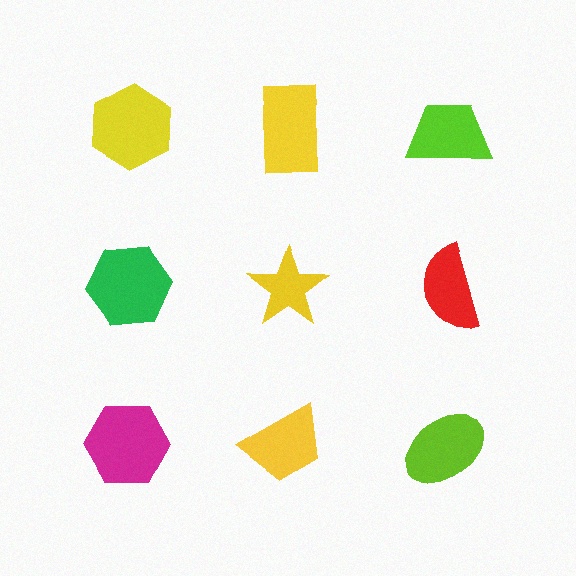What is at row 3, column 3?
A lime ellipse.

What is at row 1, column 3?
A lime trapezoid.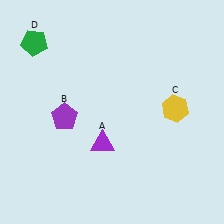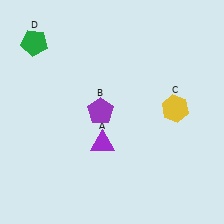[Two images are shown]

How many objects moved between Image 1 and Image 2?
1 object moved between the two images.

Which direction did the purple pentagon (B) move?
The purple pentagon (B) moved right.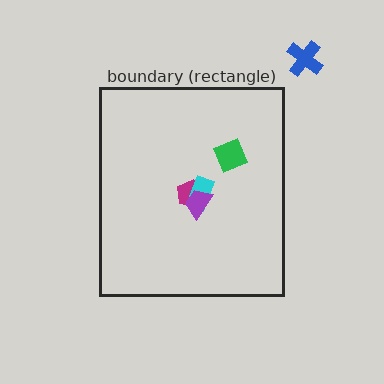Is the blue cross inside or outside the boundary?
Outside.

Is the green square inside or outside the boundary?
Inside.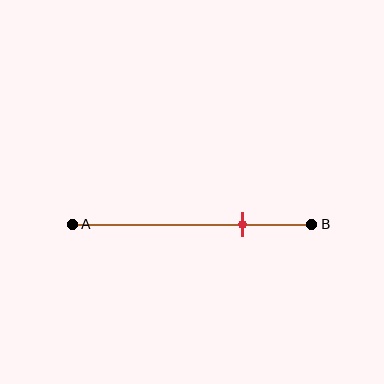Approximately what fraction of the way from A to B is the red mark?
The red mark is approximately 70% of the way from A to B.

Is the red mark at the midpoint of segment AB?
No, the mark is at about 70% from A, not at the 50% midpoint.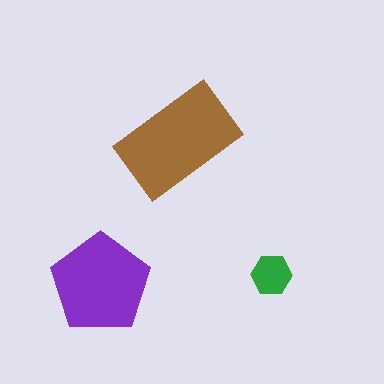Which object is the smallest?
The green hexagon.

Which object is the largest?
The brown rectangle.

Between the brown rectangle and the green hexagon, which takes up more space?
The brown rectangle.